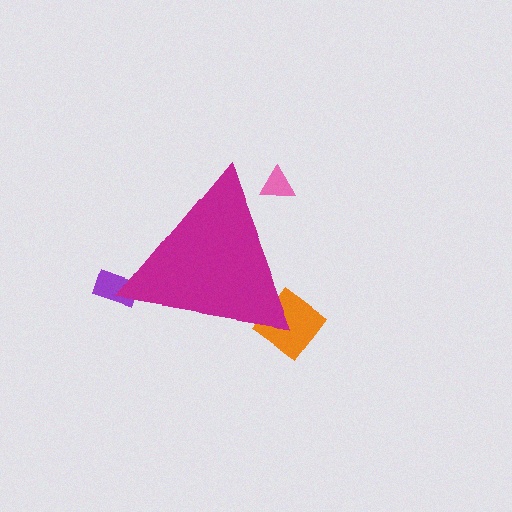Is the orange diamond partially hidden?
Yes, the orange diamond is partially hidden behind the magenta triangle.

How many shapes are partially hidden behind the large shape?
3 shapes are partially hidden.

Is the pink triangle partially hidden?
Yes, the pink triangle is partially hidden behind the magenta triangle.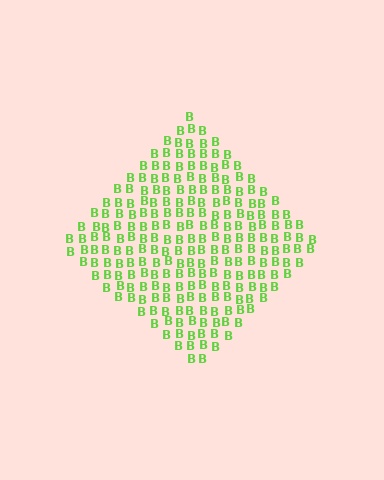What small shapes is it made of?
It is made of small letter B's.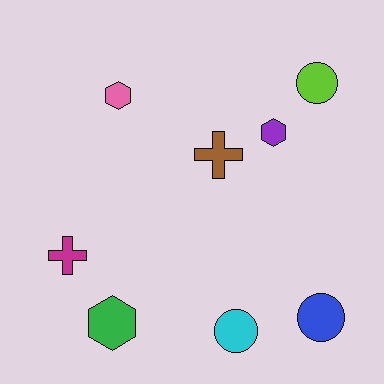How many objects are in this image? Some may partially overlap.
There are 8 objects.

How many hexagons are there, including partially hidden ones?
There are 3 hexagons.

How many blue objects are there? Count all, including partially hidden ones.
There is 1 blue object.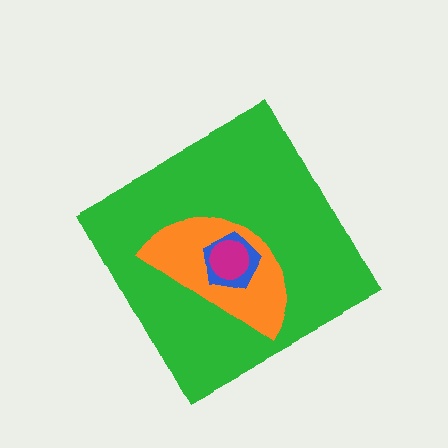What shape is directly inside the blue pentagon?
The magenta circle.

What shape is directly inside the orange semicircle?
The blue pentagon.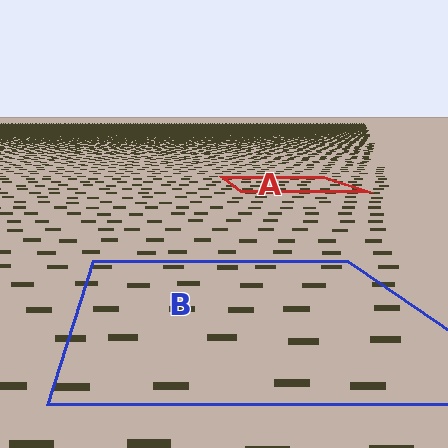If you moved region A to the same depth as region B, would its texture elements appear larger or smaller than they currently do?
They would appear larger. At a closer depth, the same texture elements are projected at a bigger on-screen size.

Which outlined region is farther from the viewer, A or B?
Region A is farther from the viewer — the texture elements inside it appear smaller and more densely packed.